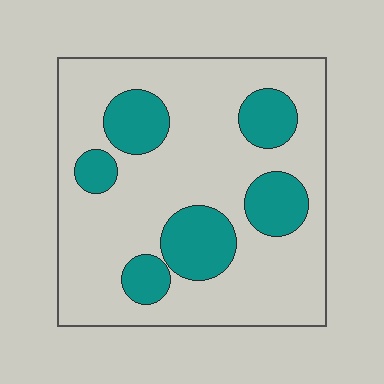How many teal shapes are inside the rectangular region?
6.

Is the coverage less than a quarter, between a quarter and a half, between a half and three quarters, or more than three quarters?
Less than a quarter.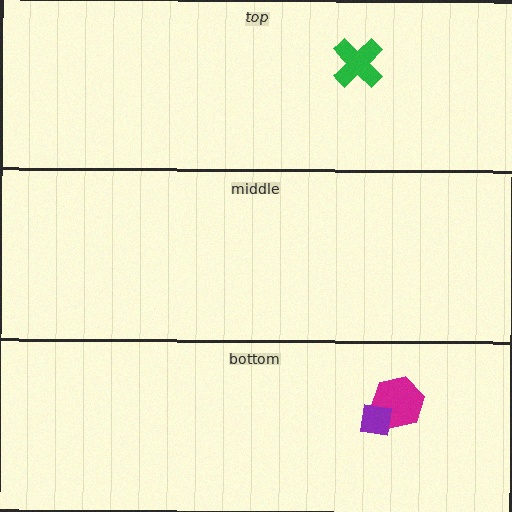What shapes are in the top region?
The green cross.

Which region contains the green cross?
The top region.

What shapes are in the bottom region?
The magenta hexagon, the purple square.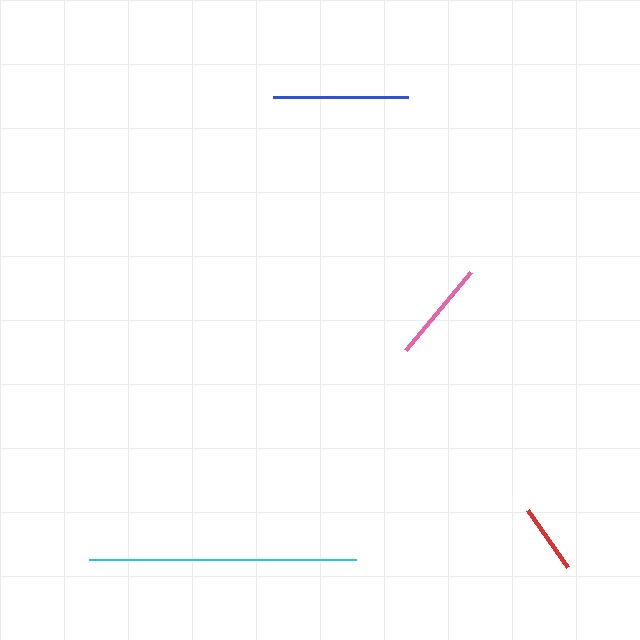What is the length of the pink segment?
The pink segment is approximately 102 pixels long.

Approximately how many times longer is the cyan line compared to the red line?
The cyan line is approximately 3.8 times the length of the red line.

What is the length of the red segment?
The red segment is approximately 70 pixels long.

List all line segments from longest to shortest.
From longest to shortest: cyan, blue, pink, red.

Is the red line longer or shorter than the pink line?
The pink line is longer than the red line.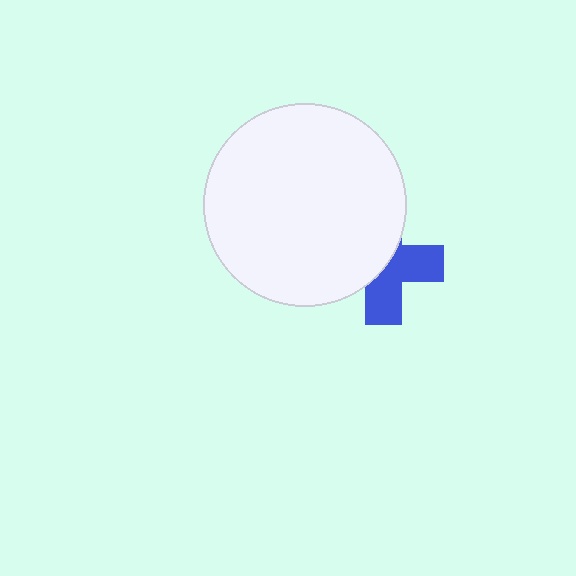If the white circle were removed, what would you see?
You would see the complete blue cross.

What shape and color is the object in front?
The object in front is a white circle.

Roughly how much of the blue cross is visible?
About half of it is visible (roughly 48%).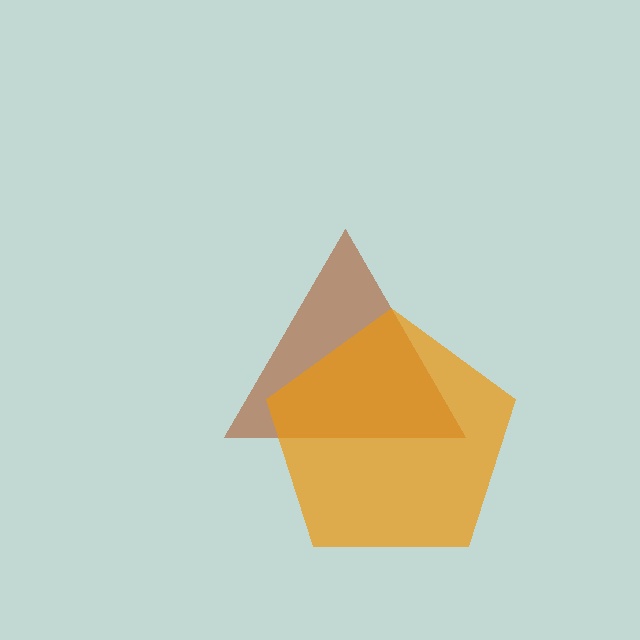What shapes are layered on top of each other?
The layered shapes are: a brown triangle, an orange pentagon.